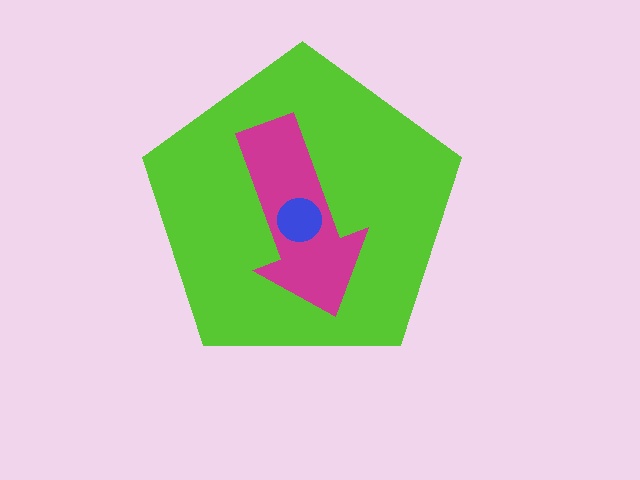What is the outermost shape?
The lime pentagon.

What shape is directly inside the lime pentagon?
The magenta arrow.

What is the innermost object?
The blue circle.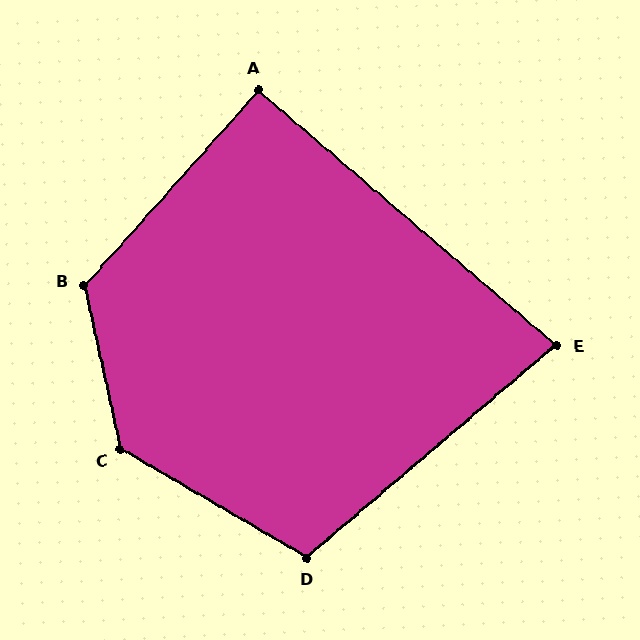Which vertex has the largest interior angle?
C, at approximately 132 degrees.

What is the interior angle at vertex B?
Approximately 126 degrees (obtuse).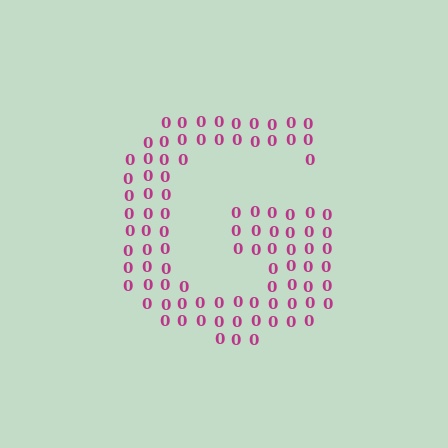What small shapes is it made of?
It is made of small digit 0's.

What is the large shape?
The large shape is the letter G.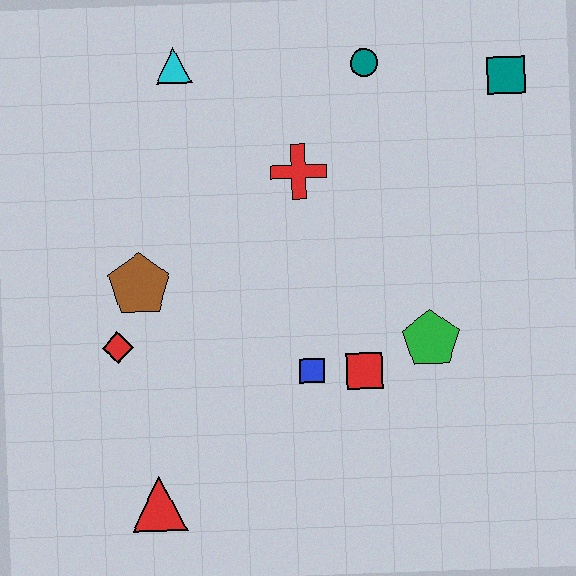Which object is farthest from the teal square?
The red triangle is farthest from the teal square.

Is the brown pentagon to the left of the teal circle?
Yes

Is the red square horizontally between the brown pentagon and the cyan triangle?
No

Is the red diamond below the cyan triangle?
Yes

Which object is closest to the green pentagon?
The red square is closest to the green pentagon.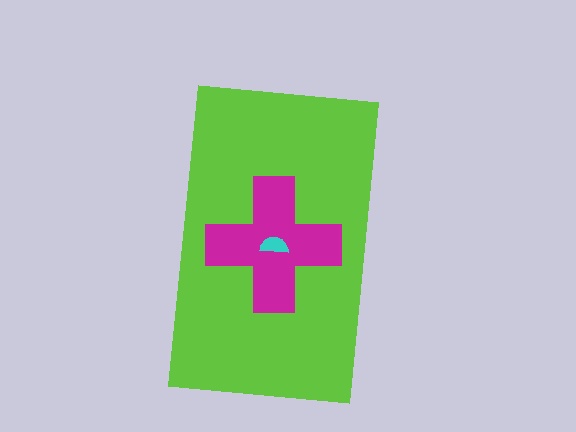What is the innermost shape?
The cyan semicircle.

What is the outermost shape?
The lime rectangle.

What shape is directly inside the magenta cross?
The cyan semicircle.